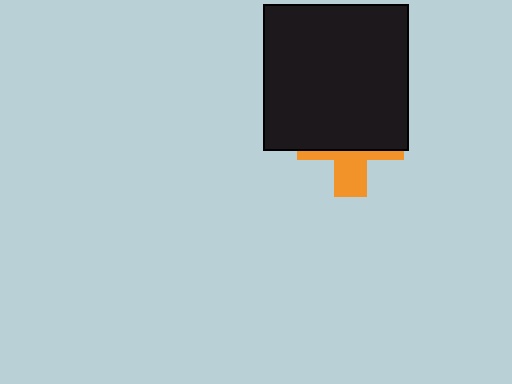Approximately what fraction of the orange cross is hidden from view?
Roughly 64% of the orange cross is hidden behind the black square.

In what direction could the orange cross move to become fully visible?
The orange cross could move down. That would shift it out from behind the black square entirely.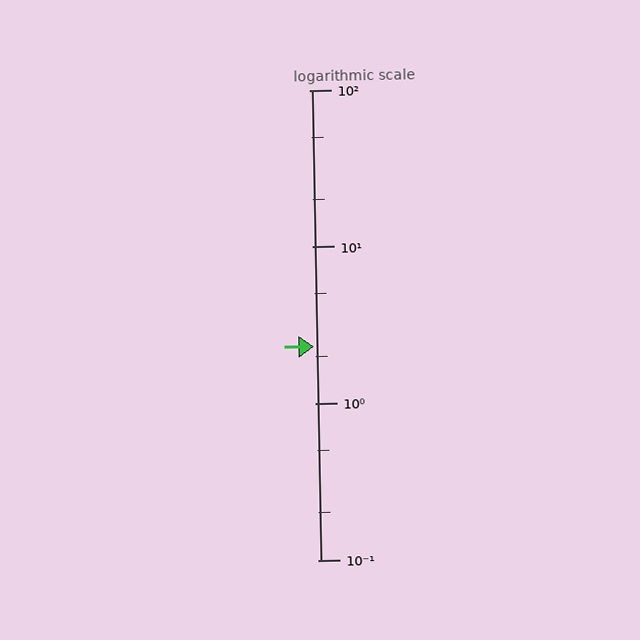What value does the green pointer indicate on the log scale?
The pointer indicates approximately 2.3.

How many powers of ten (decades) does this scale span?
The scale spans 3 decades, from 0.1 to 100.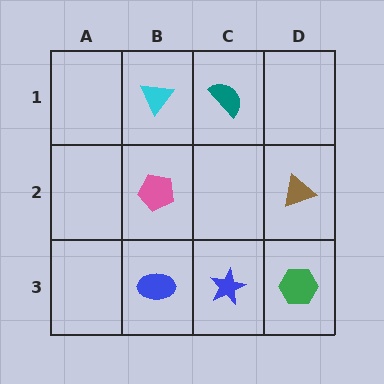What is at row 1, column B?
A cyan triangle.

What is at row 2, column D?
A brown triangle.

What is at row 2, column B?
A pink pentagon.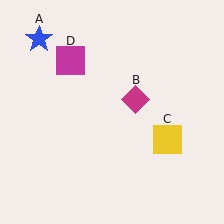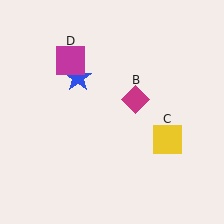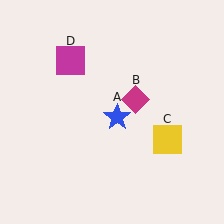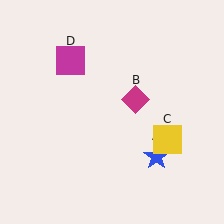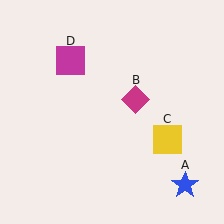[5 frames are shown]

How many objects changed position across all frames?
1 object changed position: blue star (object A).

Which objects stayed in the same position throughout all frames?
Magenta diamond (object B) and yellow square (object C) and magenta square (object D) remained stationary.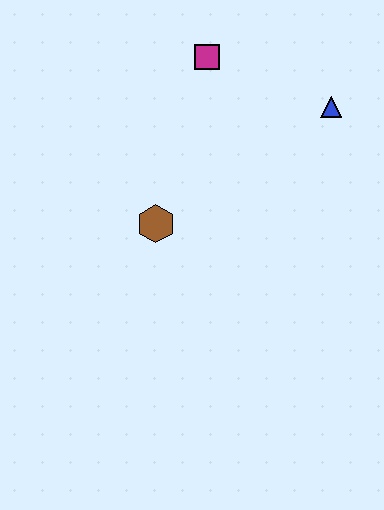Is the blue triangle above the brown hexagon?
Yes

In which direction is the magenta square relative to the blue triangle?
The magenta square is to the left of the blue triangle.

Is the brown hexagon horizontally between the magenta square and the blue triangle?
No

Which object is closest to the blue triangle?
The magenta square is closest to the blue triangle.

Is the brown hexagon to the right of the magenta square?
No